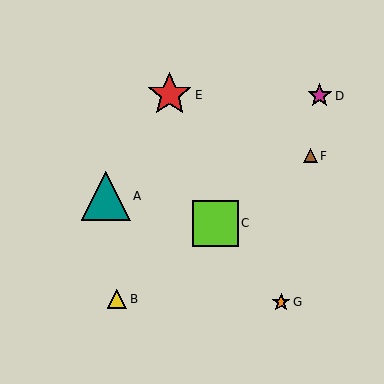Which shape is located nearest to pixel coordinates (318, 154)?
The brown triangle (labeled F) at (311, 156) is nearest to that location.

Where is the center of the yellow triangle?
The center of the yellow triangle is at (117, 299).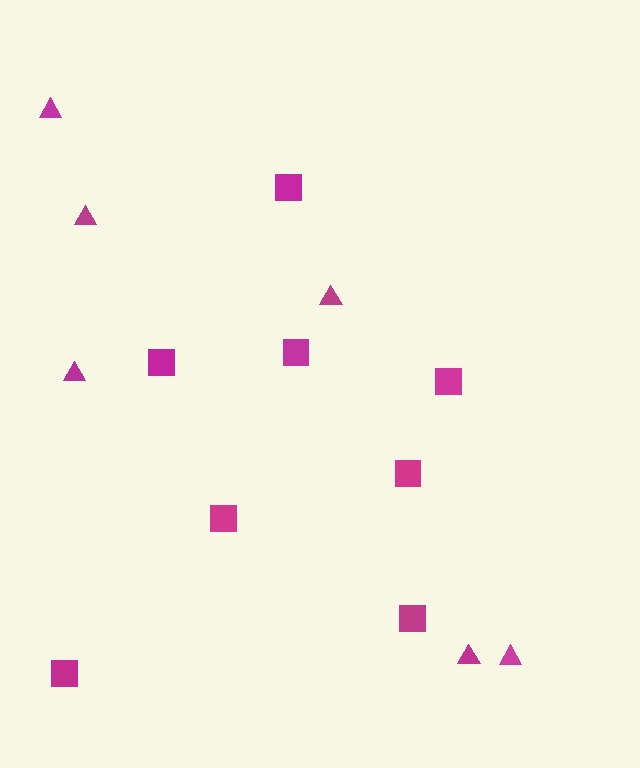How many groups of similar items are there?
There are 2 groups: one group of squares (8) and one group of triangles (6).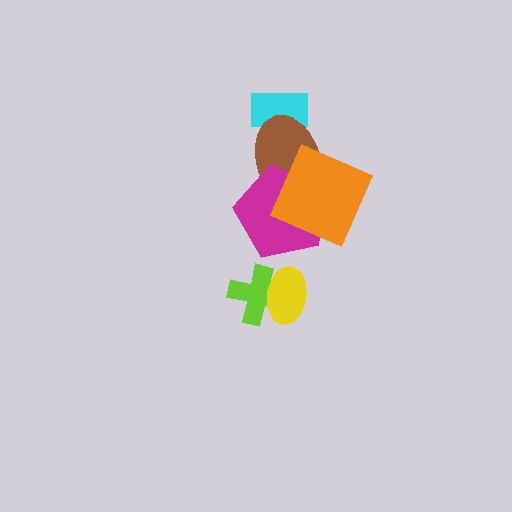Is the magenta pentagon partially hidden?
Yes, it is partially covered by another shape.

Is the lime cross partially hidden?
Yes, it is partially covered by another shape.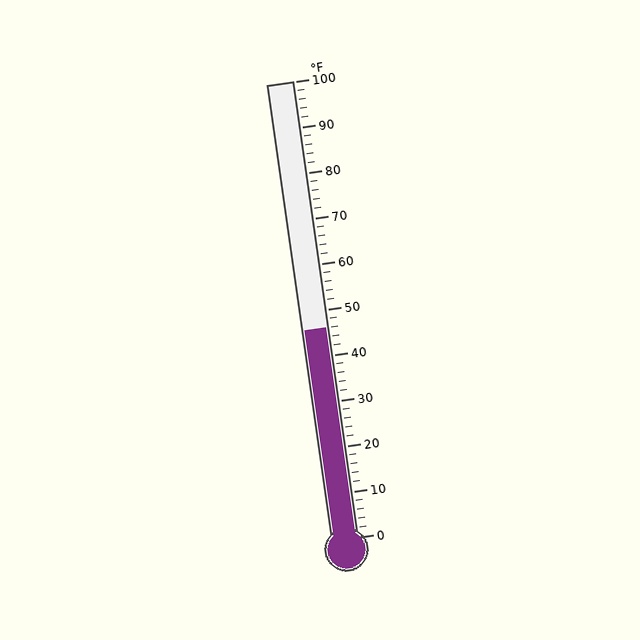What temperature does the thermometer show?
The thermometer shows approximately 46°F.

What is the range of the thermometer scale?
The thermometer scale ranges from 0°F to 100°F.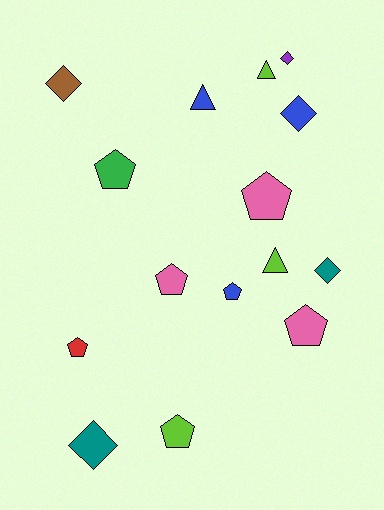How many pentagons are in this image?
There are 7 pentagons.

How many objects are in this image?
There are 15 objects.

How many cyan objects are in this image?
There are no cyan objects.